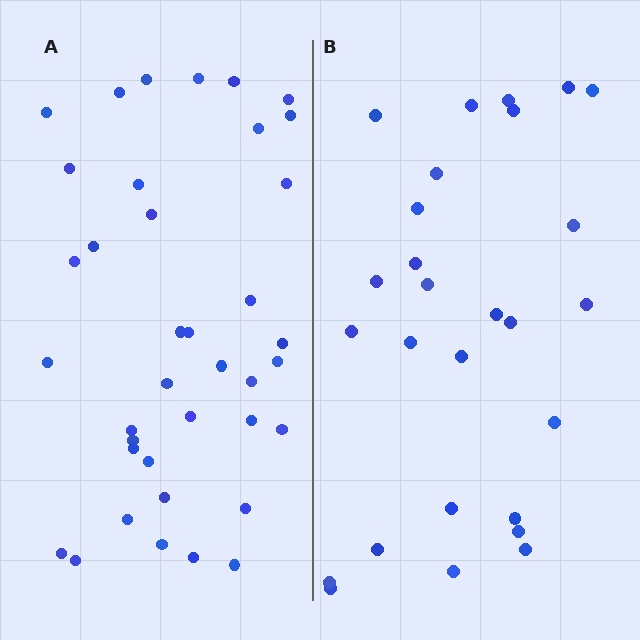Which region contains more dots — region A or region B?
Region A (the left region) has more dots.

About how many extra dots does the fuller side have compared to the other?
Region A has roughly 12 or so more dots than region B.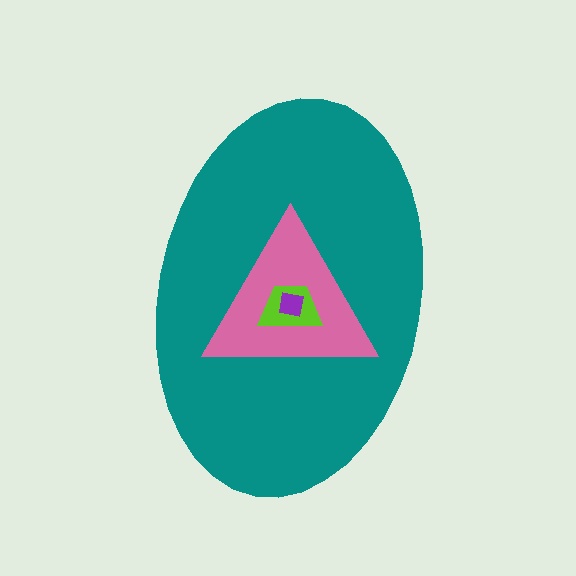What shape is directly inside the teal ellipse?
The pink triangle.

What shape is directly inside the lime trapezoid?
The purple square.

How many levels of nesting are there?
4.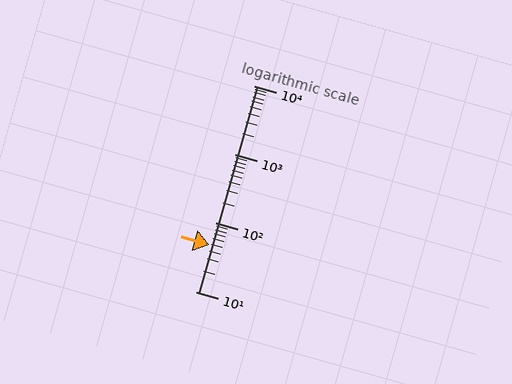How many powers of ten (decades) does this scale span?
The scale spans 3 decades, from 10 to 10000.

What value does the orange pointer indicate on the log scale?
The pointer indicates approximately 48.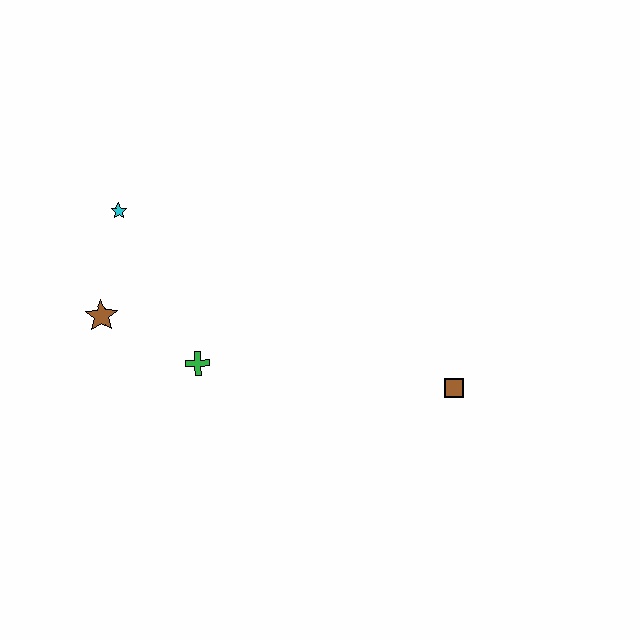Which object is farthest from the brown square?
The cyan star is farthest from the brown square.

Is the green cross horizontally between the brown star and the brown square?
Yes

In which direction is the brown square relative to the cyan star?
The brown square is to the right of the cyan star.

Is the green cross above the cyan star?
No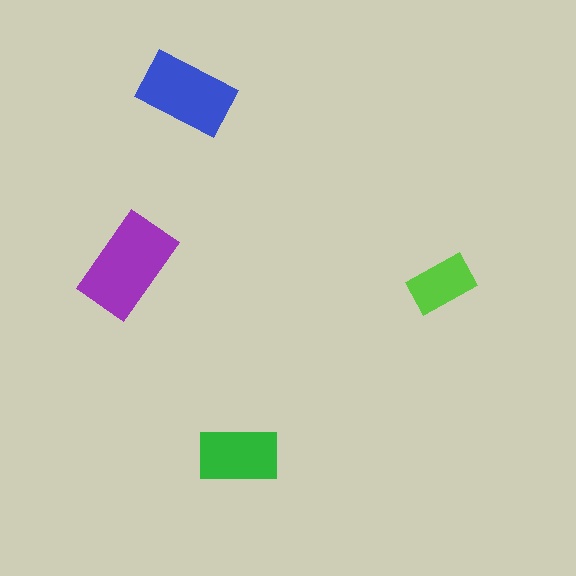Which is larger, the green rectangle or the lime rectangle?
The green one.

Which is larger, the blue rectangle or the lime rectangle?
The blue one.